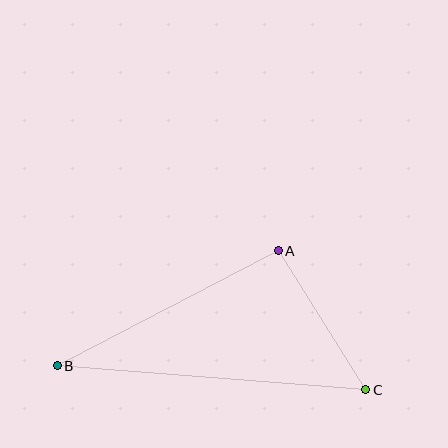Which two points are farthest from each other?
Points B and C are farthest from each other.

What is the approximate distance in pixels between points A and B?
The distance between A and B is approximately 249 pixels.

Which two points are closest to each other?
Points A and C are closest to each other.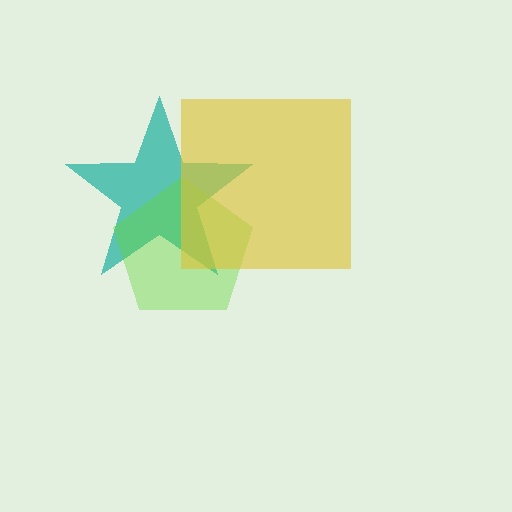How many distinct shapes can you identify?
There are 3 distinct shapes: a teal star, a lime pentagon, a yellow square.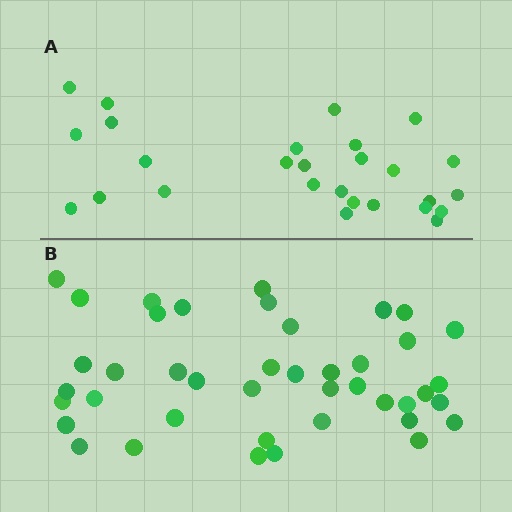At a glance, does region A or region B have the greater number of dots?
Region B (the bottom region) has more dots.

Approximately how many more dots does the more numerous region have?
Region B has approximately 15 more dots than region A.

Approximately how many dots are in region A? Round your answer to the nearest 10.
About 30 dots. (The exact count is 27, which rounds to 30.)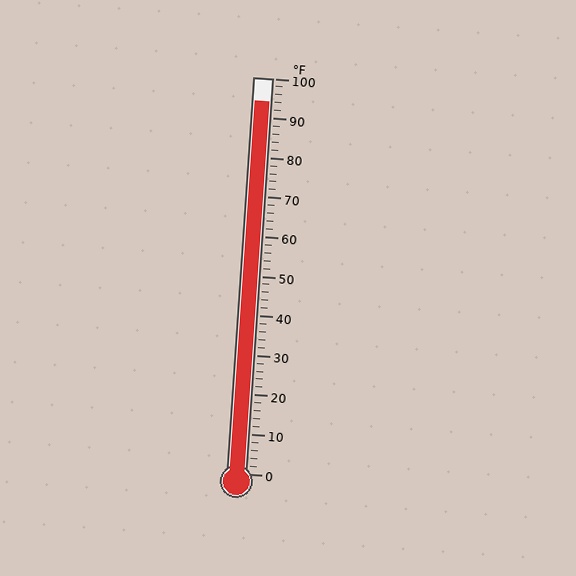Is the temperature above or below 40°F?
The temperature is above 40°F.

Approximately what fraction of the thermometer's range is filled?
The thermometer is filled to approximately 95% of its range.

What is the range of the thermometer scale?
The thermometer scale ranges from 0°F to 100°F.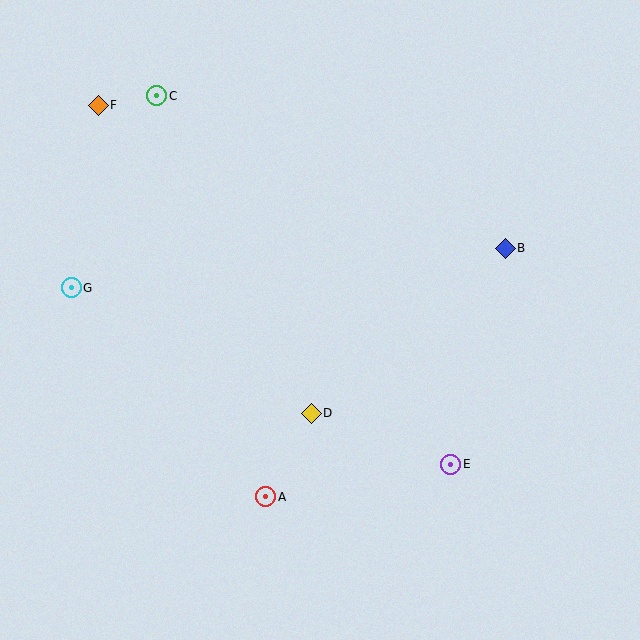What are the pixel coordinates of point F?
Point F is at (98, 105).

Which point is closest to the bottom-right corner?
Point E is closest to the bottom-right corner.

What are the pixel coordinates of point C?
Point C is at (157, 96).